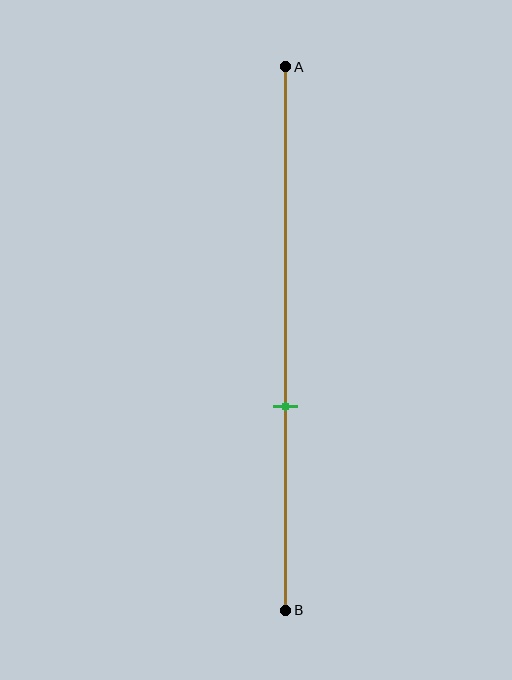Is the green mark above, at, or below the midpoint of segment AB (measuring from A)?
The green mark is below the midpoint of segment AB.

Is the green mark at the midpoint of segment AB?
No, the mark is at about 60% from A, not at the 50% midpoint.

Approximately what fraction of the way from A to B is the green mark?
The green mark is approximately 60% of the way from A to B.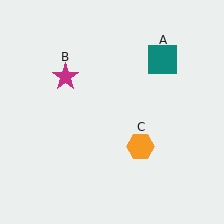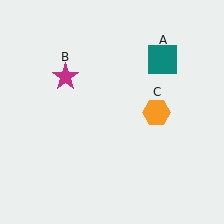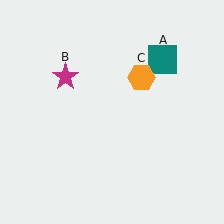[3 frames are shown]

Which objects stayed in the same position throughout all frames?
Teal square (object A) and magenta star (object B) remained stationary.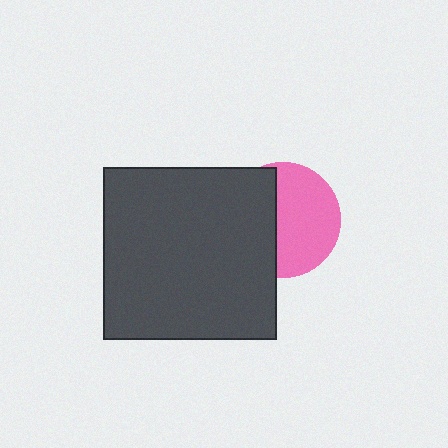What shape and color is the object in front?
The object in front is a dark gray square.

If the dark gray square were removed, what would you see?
You would see the complete pink circle.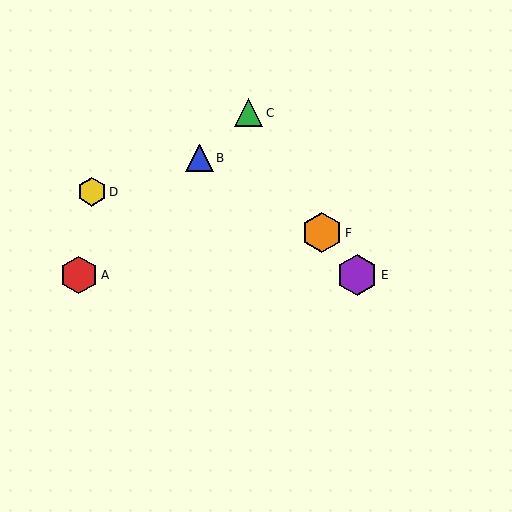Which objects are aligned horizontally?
Objects A, E are aligned horizontally.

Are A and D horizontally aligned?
No, A is at y≈275 and D is at y≈192.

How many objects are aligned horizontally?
2 objects (A, E) are aligned horizontally.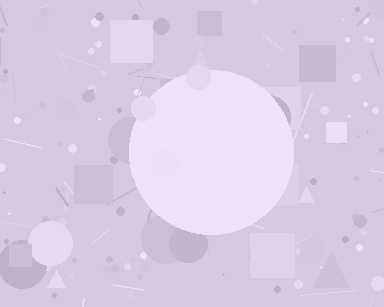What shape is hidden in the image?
A circle is hidden in the image.